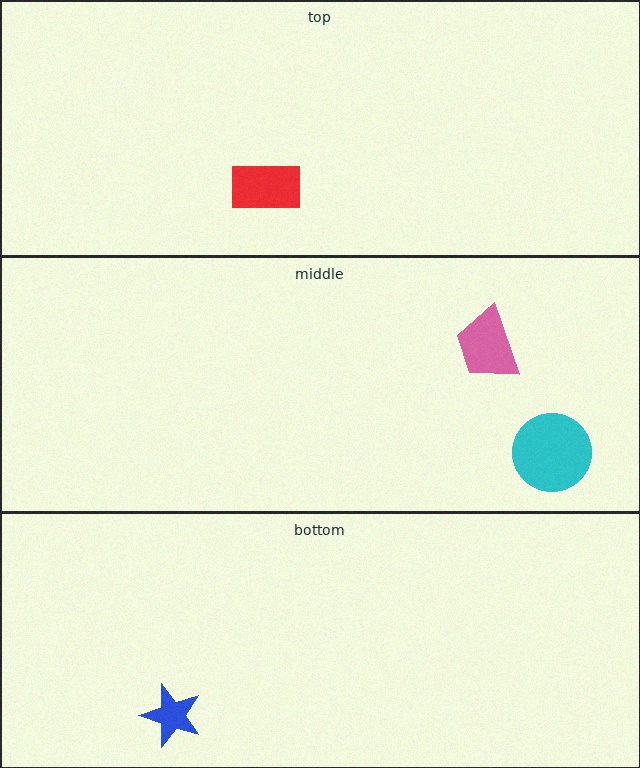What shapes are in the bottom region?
The blue star.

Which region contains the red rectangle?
The top region.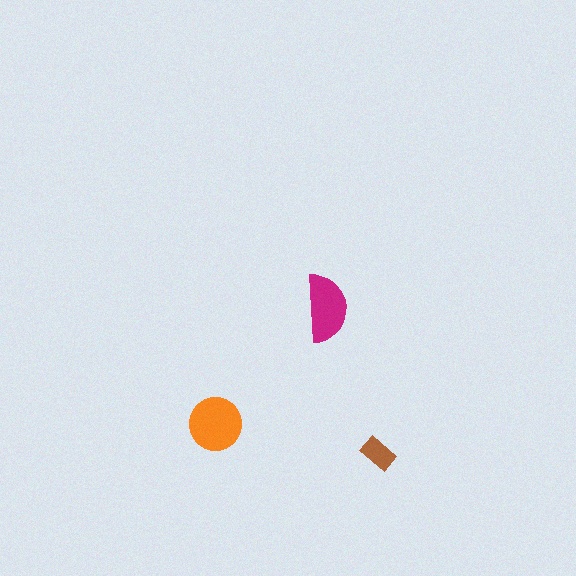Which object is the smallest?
The brown rectangle.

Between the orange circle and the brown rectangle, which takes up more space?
The orange circle.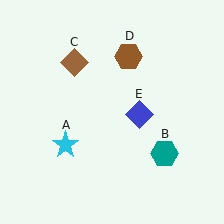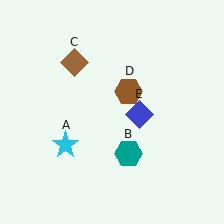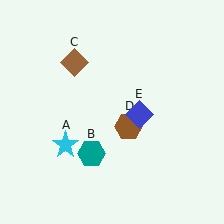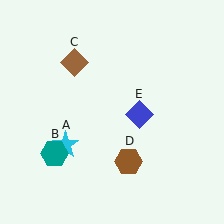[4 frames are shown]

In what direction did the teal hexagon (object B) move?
The teal hexagon (object B) moved left.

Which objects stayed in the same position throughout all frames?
Cyan star (object A) and brown diamond (object C) and blue diamond (object E) remained stationary.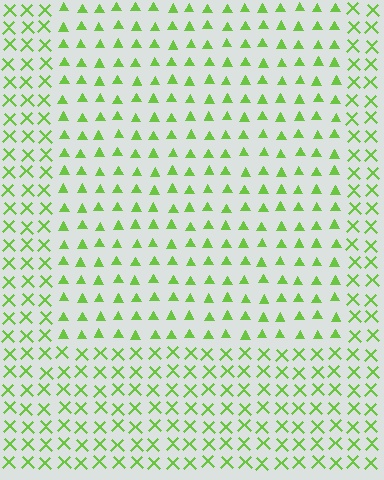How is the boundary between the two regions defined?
The boundary is defined by a change in element shape: triangles inside vs. X marks outside. All elements share the same color and spacing.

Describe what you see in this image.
The image is filled with small lime elements arranged in a uniform grid. A rectangle-shaped region contains triangles, while the surrounding area contains X marks. The boundary is defined purely by the change in element shape.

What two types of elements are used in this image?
The image uses triangles inside the rectangle region and X marks outside it.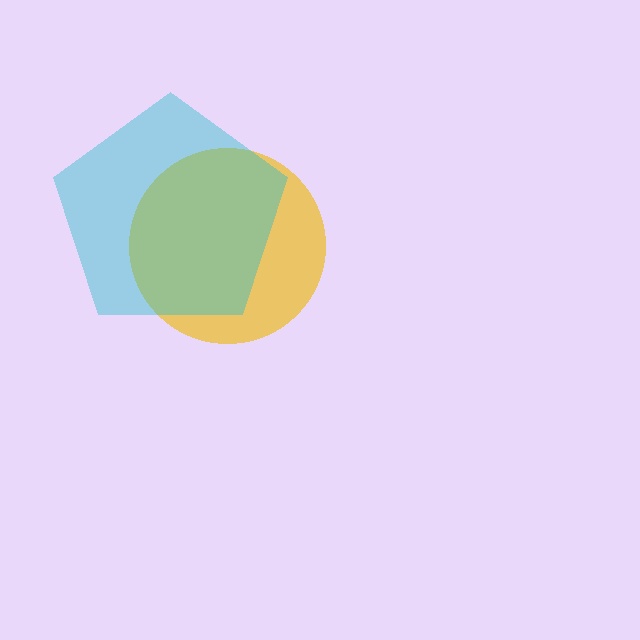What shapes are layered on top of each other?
The layered shapes are: a yellow circle, a cyan pentagon.